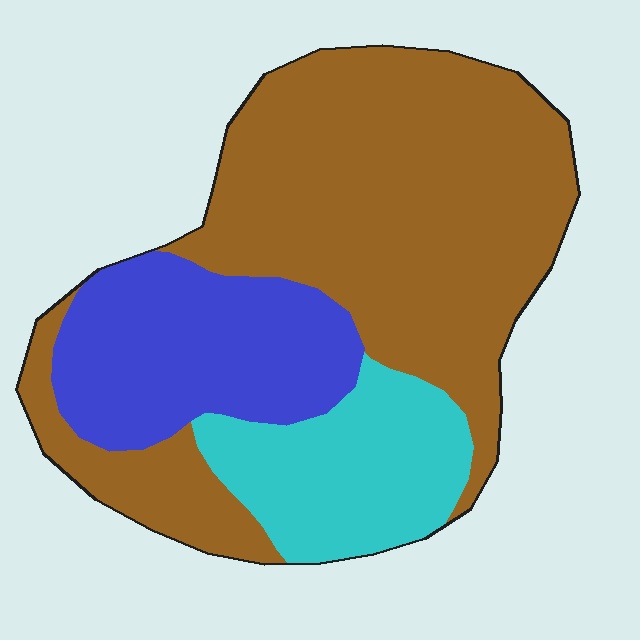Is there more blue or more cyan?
Blue.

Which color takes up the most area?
Brown, at roughly 60%.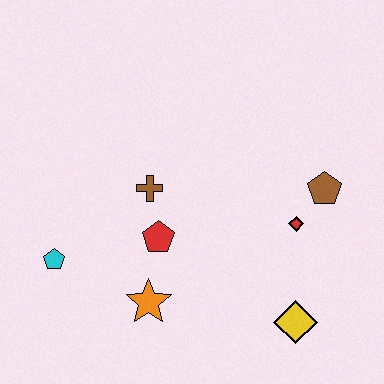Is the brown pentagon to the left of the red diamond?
No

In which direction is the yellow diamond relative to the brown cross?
The yellow diamond is to the right of the brown cross.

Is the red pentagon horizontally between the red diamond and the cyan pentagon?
Yes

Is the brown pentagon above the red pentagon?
Yes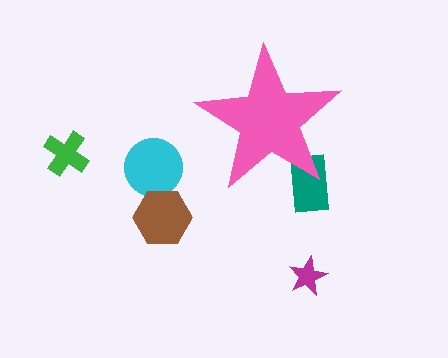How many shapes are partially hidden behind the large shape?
1 shape is partially hidden.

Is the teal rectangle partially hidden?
Yes, the teal rectangle is partially hidden behind the pink star.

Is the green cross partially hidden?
No, the green cross is fully visible.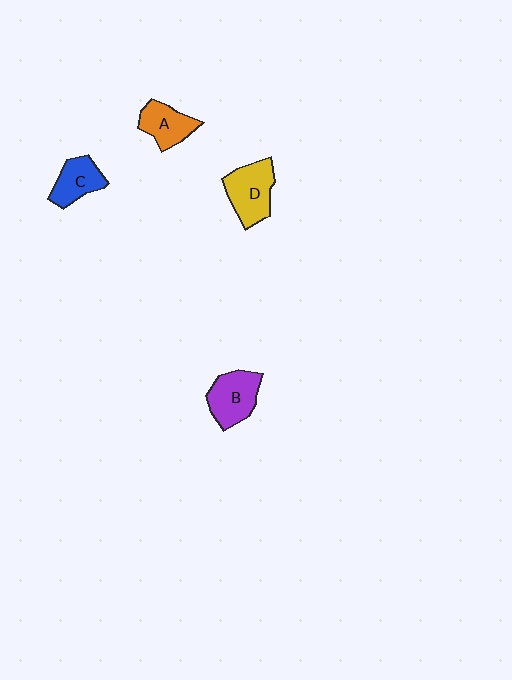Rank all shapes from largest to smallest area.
From largest to smallest: D (yellow), B (purple), A (orange), C (blue).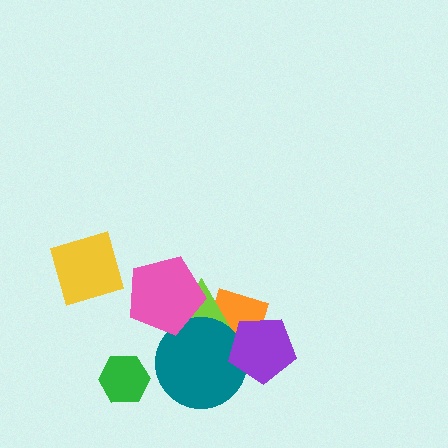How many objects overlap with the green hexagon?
0 objects overlap with the green hexagon.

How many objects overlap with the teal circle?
4 objects overlap with the teal circle.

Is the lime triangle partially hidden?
Yes, it is partially covered by another shape.